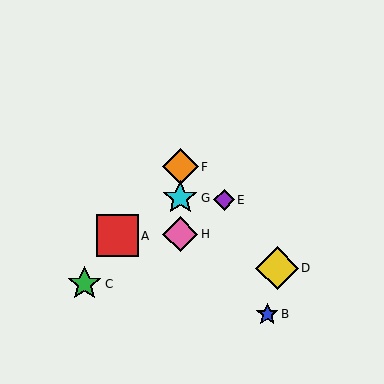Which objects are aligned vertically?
Objects F, G, H are aligned vertically.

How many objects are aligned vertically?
3 objects (F, G, H) are aligned vertically.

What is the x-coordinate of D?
Object D is at x≈277.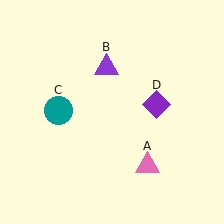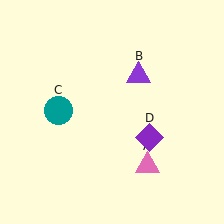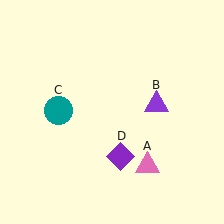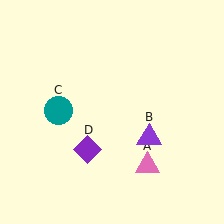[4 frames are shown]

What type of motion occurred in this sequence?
The purple triangle (object B), purple diamond (object D) rotated clockwise around the center of the scene.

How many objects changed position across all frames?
2 objects changed position: purple triangle (object B), purple diamond (object D).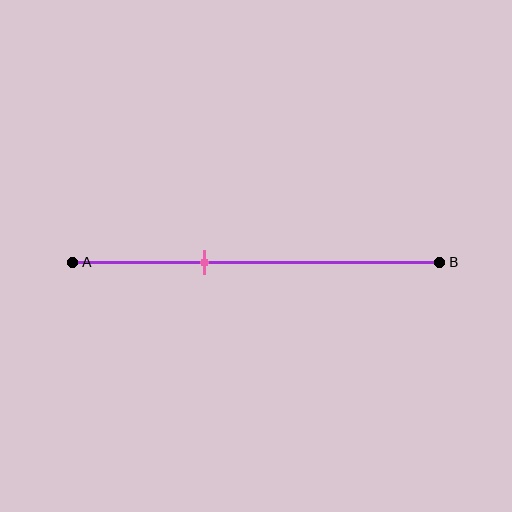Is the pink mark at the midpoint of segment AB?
No, the mark is at about 35% from A, not at the 50% midpoint.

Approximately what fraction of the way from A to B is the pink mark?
The pink mark is approximately 35% of the way from A to B.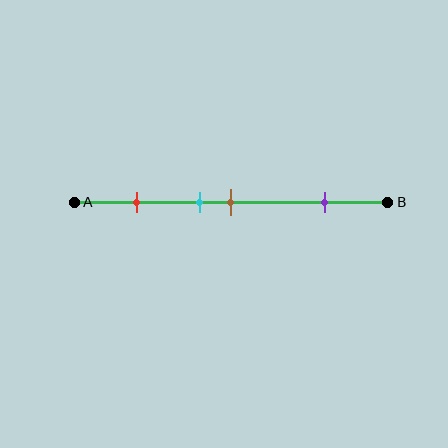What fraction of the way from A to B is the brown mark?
The brown mark is approximately 50% (0.5) of the way from A to B.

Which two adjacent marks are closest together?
The cyan and brown marks are the closest adjacent pair.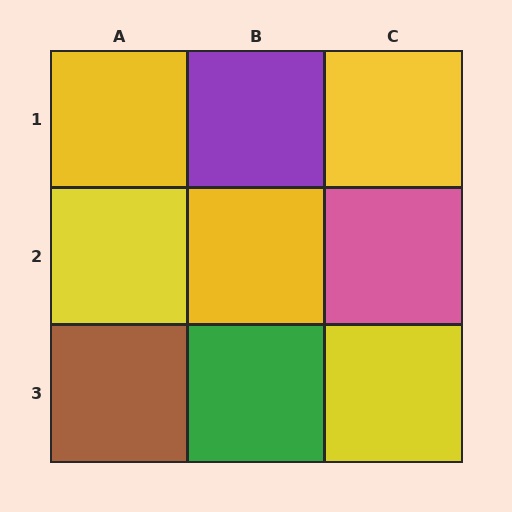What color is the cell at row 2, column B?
Yellow.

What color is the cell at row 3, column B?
Green.